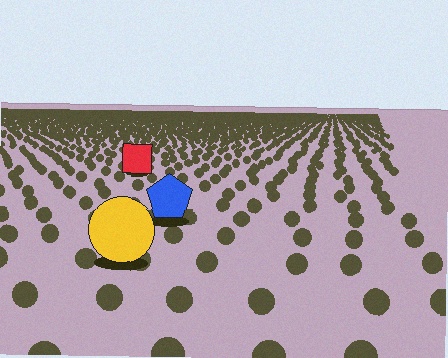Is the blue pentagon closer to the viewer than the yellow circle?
No. The yellow circle is closer — you can tell from the texture gradient: the ground texture is coarser near it.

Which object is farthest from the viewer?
The red square is farthest from the viewer. It appears smaller and the ground texture around it is denser.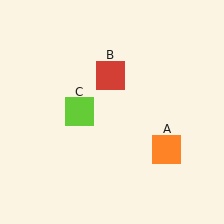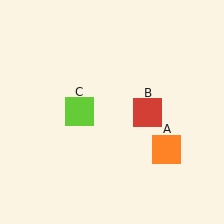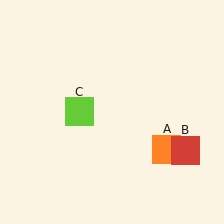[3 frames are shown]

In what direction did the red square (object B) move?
The red square (object B) moved down and to the right.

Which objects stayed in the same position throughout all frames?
Orange square (object A) and lime square (object C) remained stationary.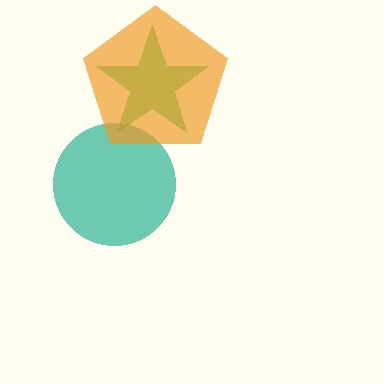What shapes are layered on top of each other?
The layered shapes are: a green star, a teal circle, an orange pentagon.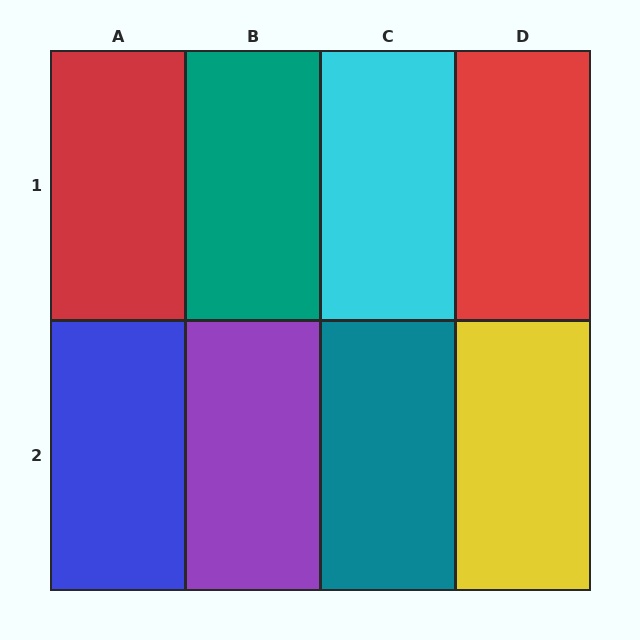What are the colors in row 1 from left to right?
Red, teal, cyan, red.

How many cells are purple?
1 cell is purple.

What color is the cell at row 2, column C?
Teal.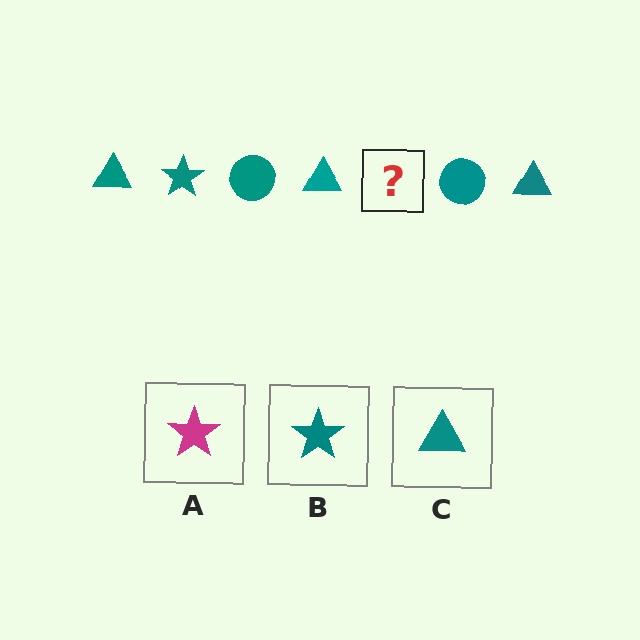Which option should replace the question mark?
Option B.